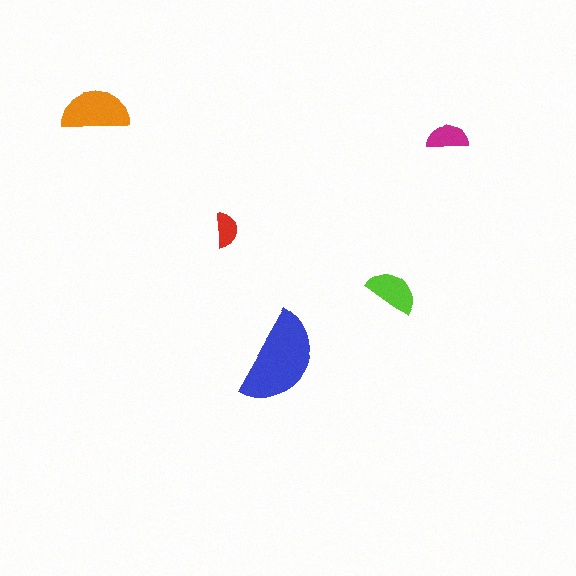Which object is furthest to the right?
The magenta semicircle is rightmost.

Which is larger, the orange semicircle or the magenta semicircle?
The orange one.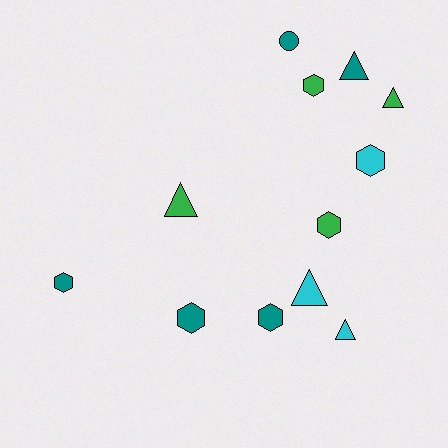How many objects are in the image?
There are 12 objects.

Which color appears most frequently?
Teal, with 5 objects.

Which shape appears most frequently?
Hexagon, with 6 objects.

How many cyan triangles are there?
There are 2 cyan triangles.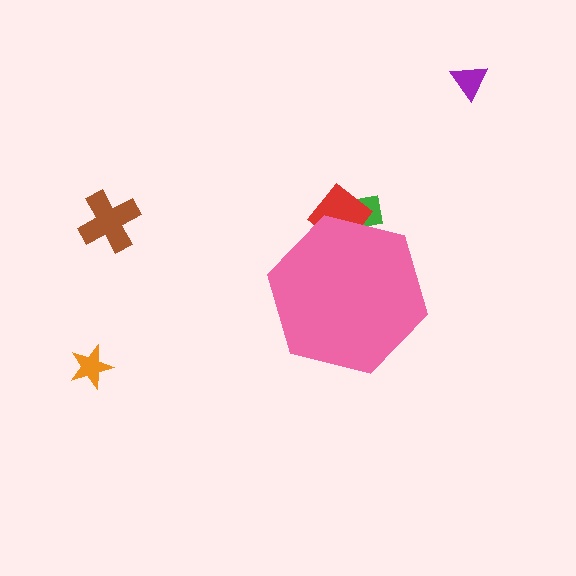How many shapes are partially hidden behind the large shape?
2 shapes are partially hidden.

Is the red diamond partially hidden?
Yes, the red diamond is partially hidden behind the pink hexagon.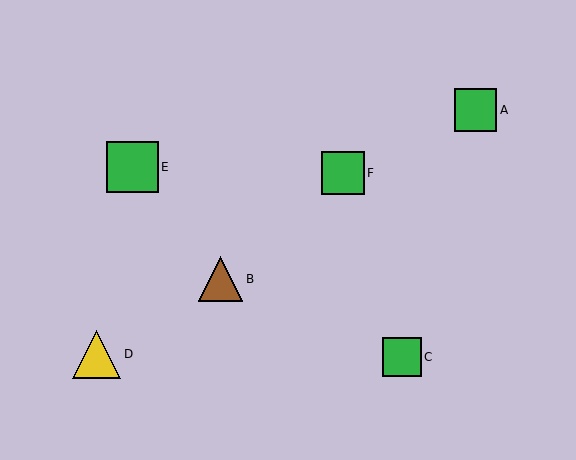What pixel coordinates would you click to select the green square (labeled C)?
Click at (402, 357) to select the green square C.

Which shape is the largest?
The green square (labeled E) is the largest.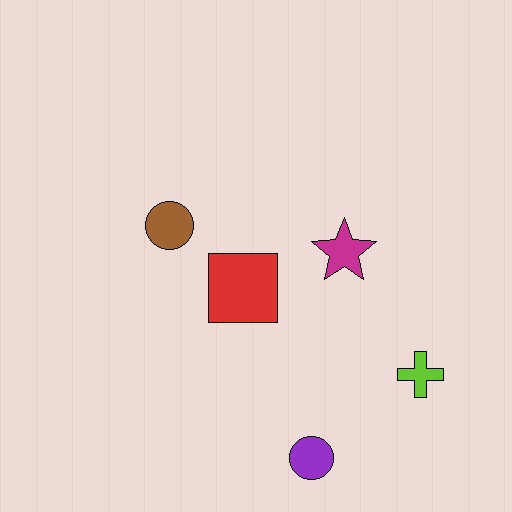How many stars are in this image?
There is 1 star.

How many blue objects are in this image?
There are no blue objects.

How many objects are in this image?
There are 5 objects.